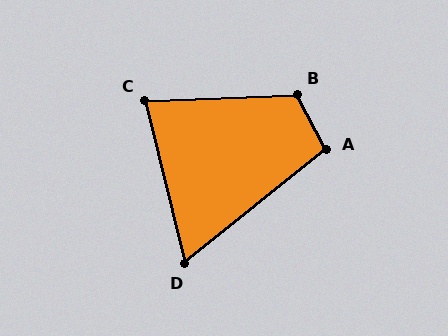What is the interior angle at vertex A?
Approximately 101 degrees (obtuse).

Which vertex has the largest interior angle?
B, at approximately 115 degrees.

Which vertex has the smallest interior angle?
D, at approximately 65 degrees.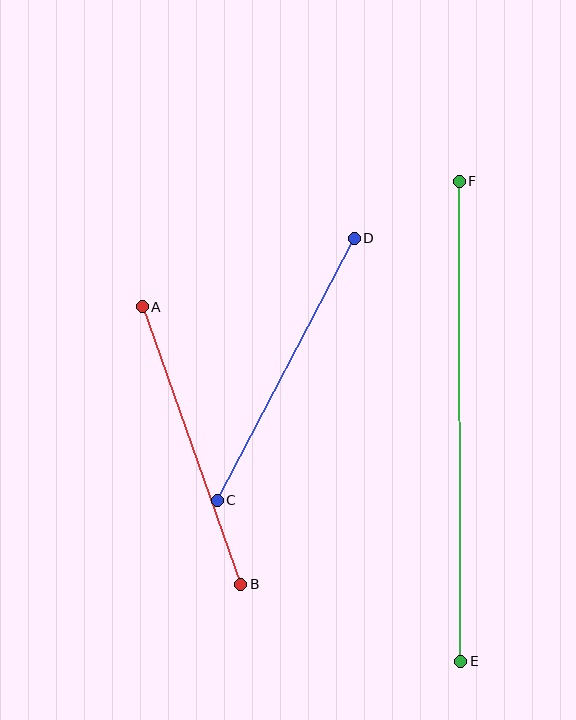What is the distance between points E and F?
The distance is approximately 480 pixels.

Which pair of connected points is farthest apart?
Points E and F are farthest apart.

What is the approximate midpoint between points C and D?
The midpoint is at approximately (286, 369) pixels.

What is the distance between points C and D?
The distance is approximately 296 pixels.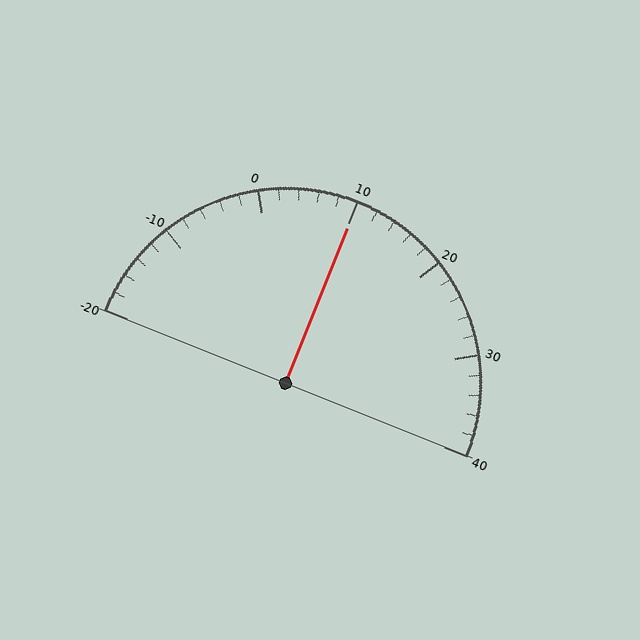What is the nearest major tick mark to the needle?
The nearest major tick mark is 10.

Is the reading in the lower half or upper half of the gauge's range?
The reading is in the upper half of the range (-20 to 40).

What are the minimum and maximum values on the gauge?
The gauge ranges from -20 to 40.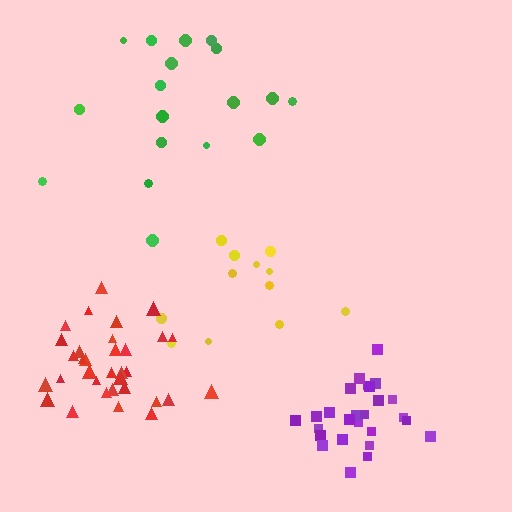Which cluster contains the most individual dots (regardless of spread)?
Red (33).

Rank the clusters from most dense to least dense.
purple, red, green, yellow.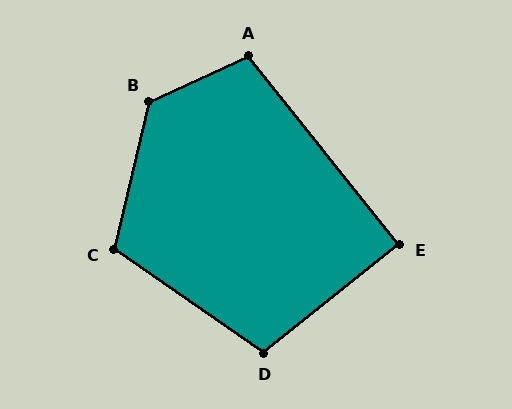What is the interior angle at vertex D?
Approximately 107 degrees (obtuse).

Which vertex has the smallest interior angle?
E, at approximately 90 degrees.